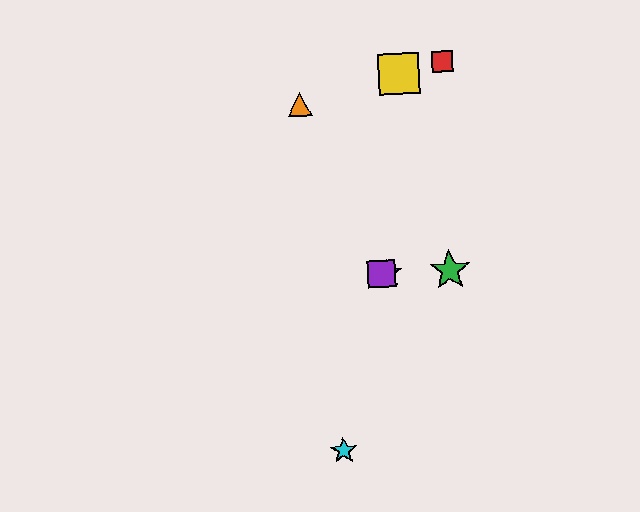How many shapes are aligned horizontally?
3 shapes (the blue star, the green star, the purple square) are aligned horizontally.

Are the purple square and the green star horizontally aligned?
Yes, both are at y≈274.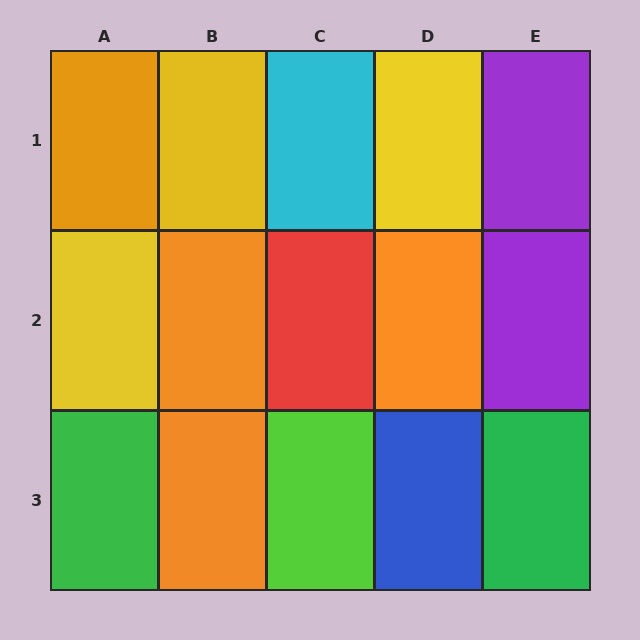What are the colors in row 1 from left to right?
Orange, yellow, cyan, yellow, purple.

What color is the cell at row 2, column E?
Purple.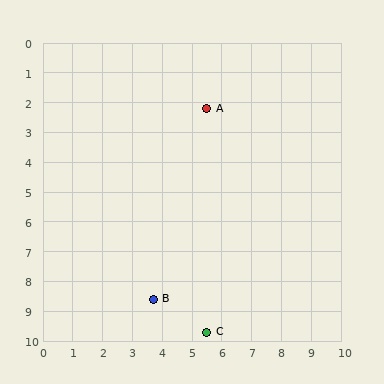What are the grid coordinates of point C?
Point C is at approximately (5.5, 9.7).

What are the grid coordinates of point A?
Point A is at approximately (5.5, 2.2).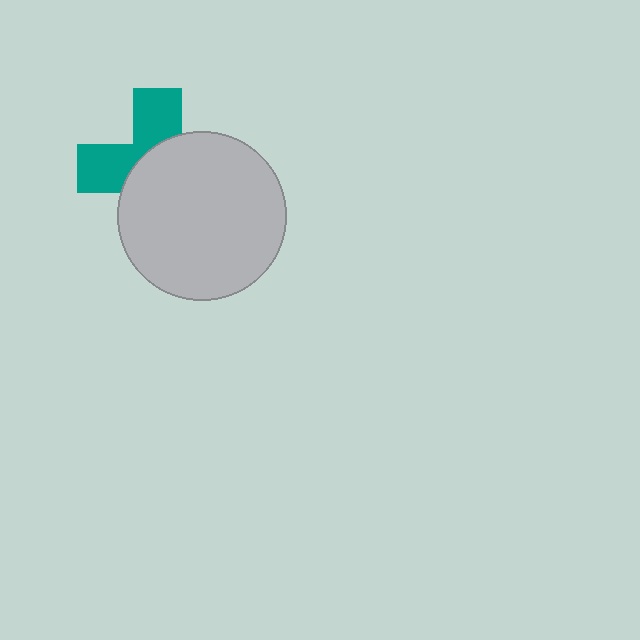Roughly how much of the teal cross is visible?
A small part of it is visible (roughly 40%).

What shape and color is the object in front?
The object in front is a light gray circle.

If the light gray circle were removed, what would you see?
You would see the complete teal cross.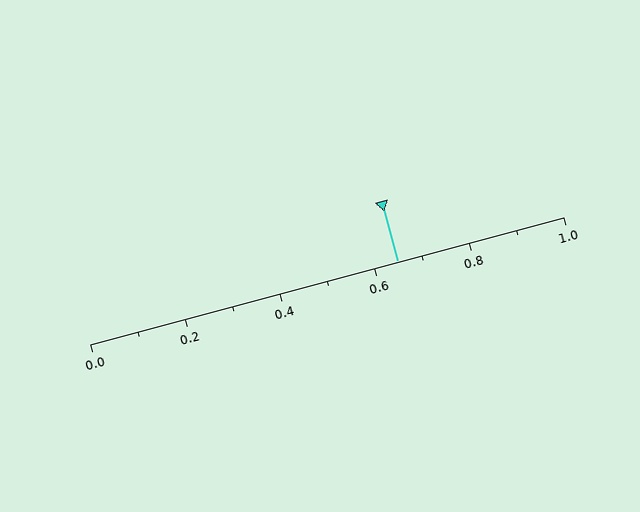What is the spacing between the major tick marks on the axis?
The major ticks are spaced 0.2 apart.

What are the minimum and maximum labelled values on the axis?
The axis runs from 0.0 to 1.0.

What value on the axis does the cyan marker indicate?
The marker indicates approximately 0.65.